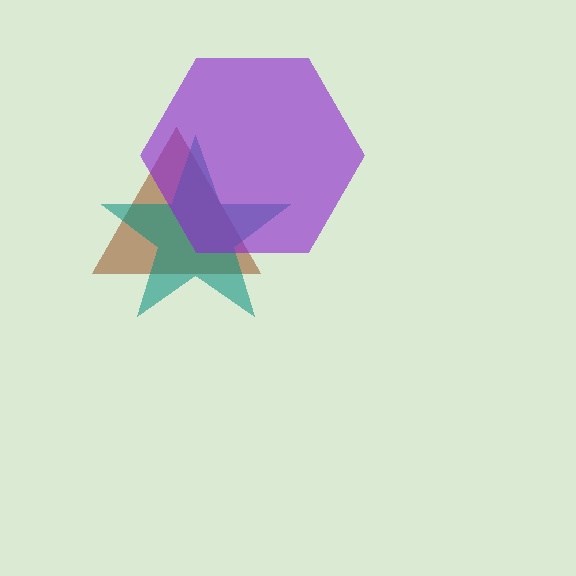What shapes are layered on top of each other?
The layered shapes are: a brown triangle, a teal star, a purple hexagon.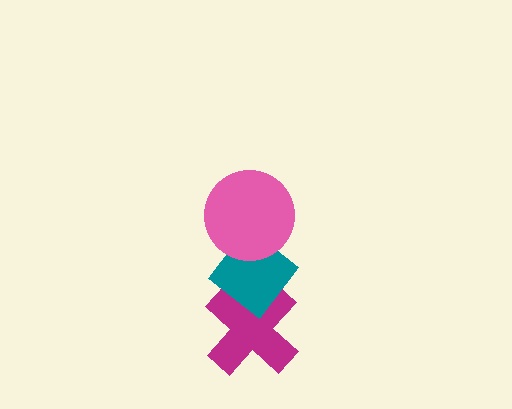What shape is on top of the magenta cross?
The teal diamond is on top of the magenta cross.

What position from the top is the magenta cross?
The magenta cross is 3rd from the top.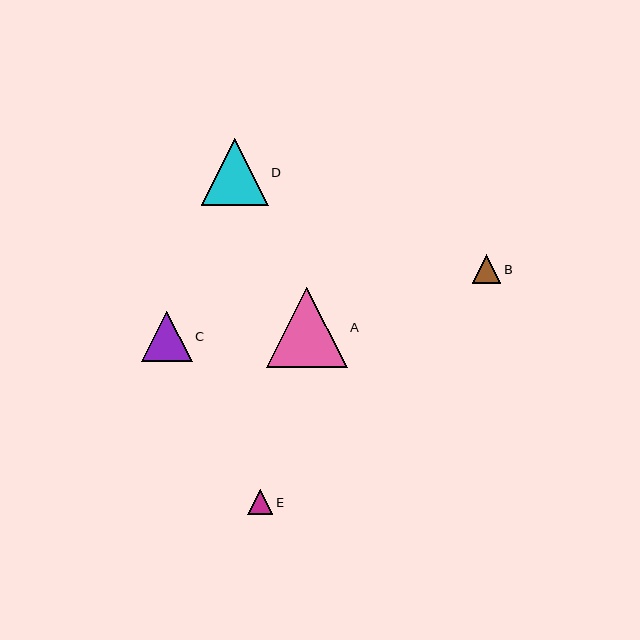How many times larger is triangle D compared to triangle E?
Triangle D is approximately 2.7 times the size of triangle E.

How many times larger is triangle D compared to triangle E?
Triangle D is approximately 2.7 times the size of triangle E.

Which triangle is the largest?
Triangle A is the largest with a size of approximately 81 pixels.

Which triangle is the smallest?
Triangle E is the smallest with a size of approximately 25 pixels.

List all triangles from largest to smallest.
From largest to smallest: A, D, C, B, E.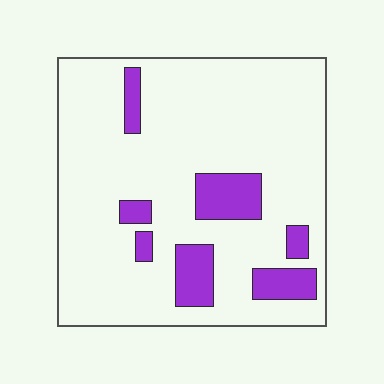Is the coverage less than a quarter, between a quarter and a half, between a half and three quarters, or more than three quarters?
Less than a quarter.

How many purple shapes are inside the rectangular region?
7.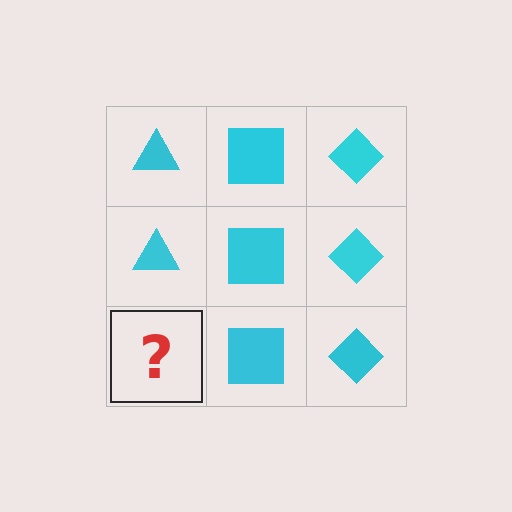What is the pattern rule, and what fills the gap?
The rule is that each column has a consistent shape. The gap should be filled with a cyan triangle.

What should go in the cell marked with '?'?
The missing cell should contain a cyan triangle.